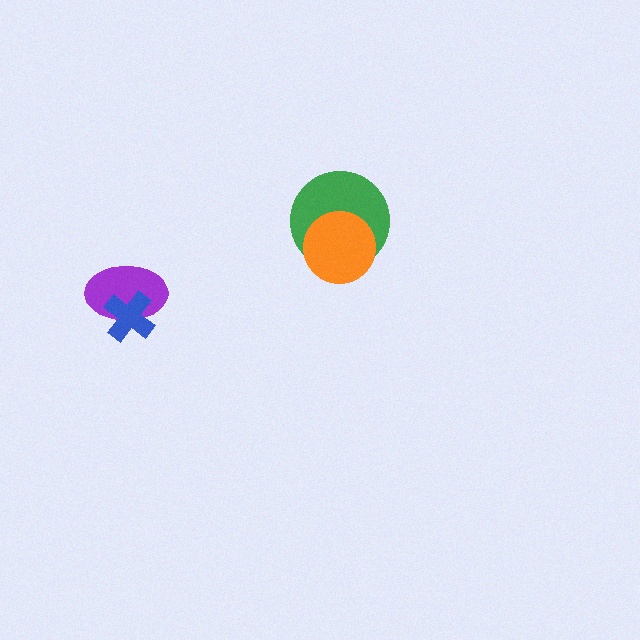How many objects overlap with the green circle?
1 object overlaps with the green circle.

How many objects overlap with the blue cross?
1 object overlaps with the blue cross.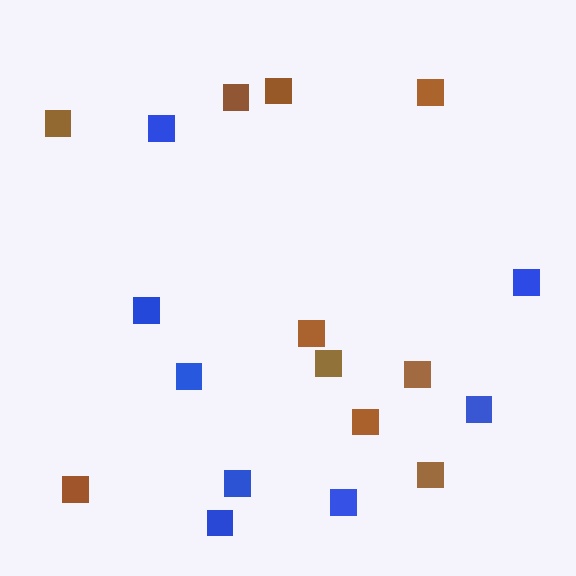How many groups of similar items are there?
There are 2 groups: one group of blue squares (8) and one group of brown squares (10).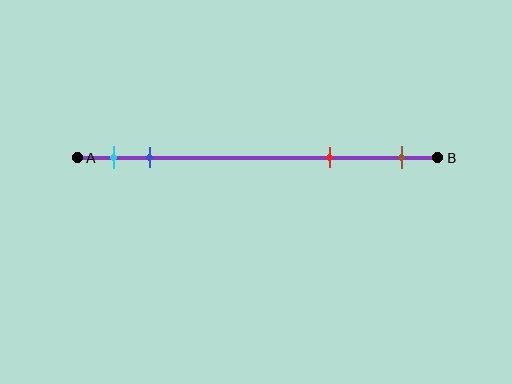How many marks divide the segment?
There are 4 marks dividing the segment.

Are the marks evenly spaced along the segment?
No, the marks are not evenly spaced.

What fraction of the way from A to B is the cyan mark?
The cyan mark is approximately 10% (0.1) of the way from A to B.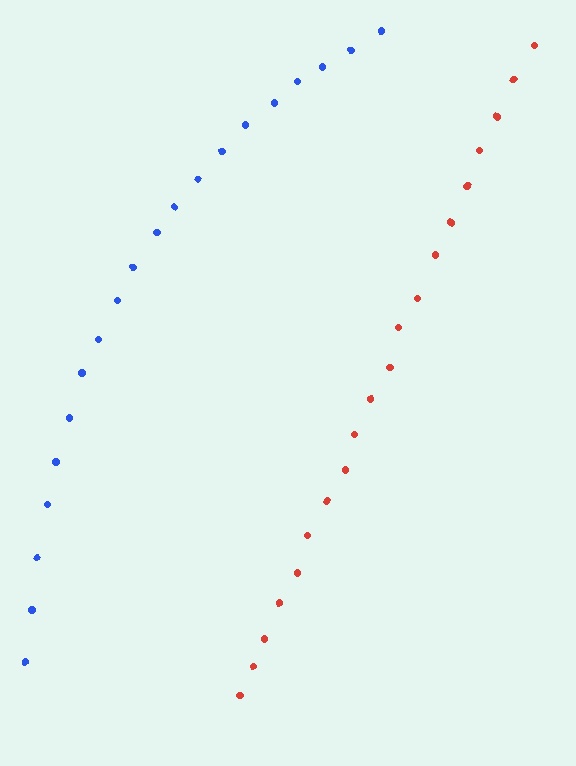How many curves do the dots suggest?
There are 2 distinct paths.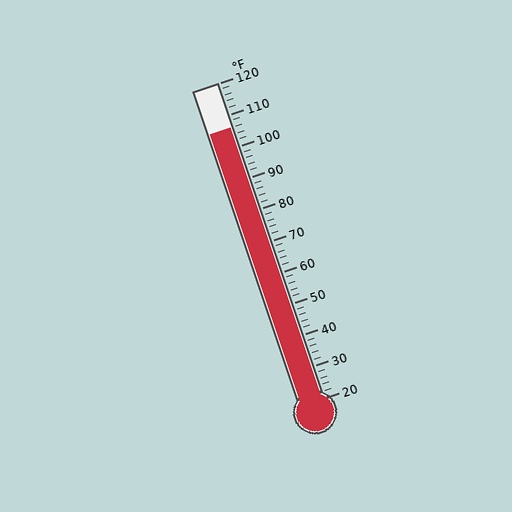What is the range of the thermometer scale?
The thermometer scale ranges from 20°F to 120°F.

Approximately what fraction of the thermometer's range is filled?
The thermometer is filled to approximately 85% of its range.